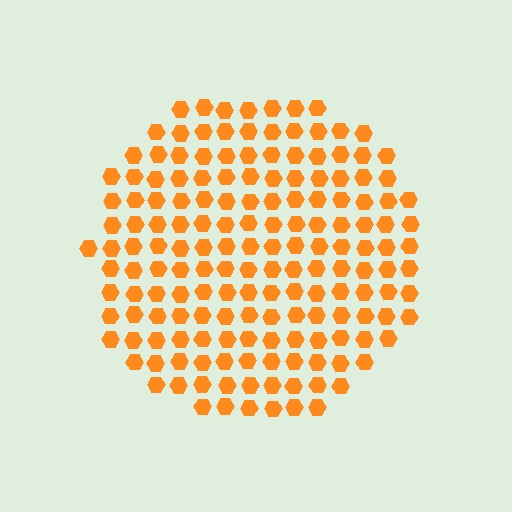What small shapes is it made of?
It is made of small hexagons.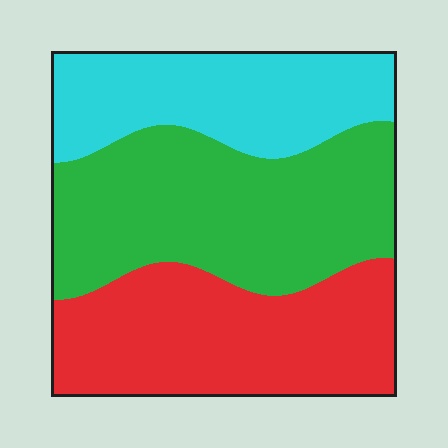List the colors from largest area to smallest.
From largest to smallest: green, red, cyan.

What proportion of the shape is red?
Red covers about 35% of the shape.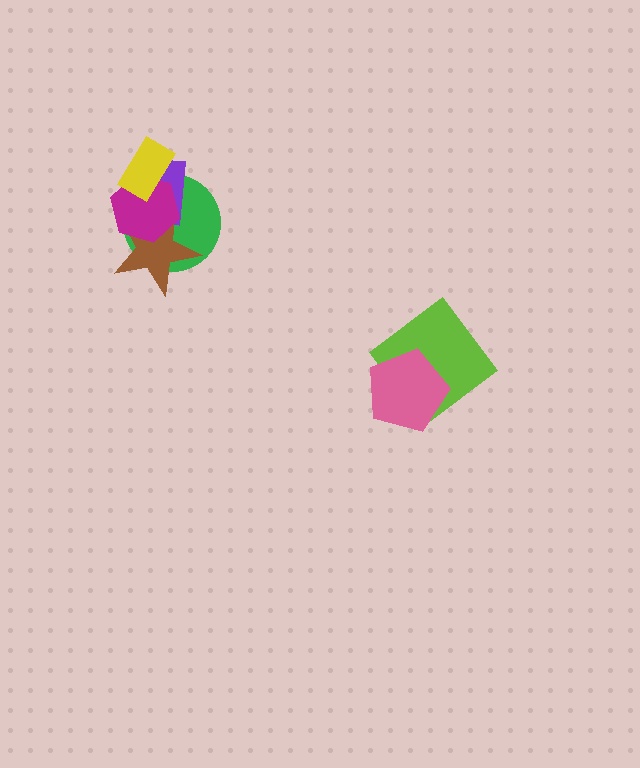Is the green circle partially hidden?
Yes, it is partially covered by another shape.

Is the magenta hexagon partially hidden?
Yes, it is partially covered by another shape.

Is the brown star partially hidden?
Yes, it is partially covered by another shape.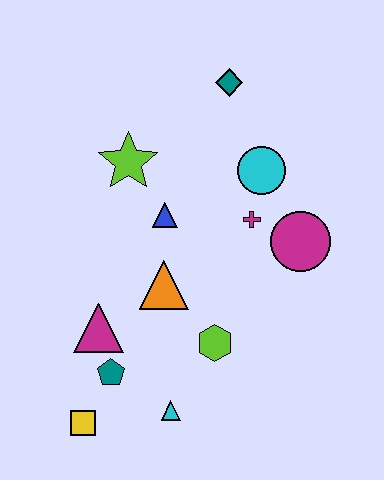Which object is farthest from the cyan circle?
The yellow square is farthest from the cyan circle.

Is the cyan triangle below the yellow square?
No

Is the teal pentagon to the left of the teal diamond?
Yes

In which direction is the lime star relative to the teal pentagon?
The lime star is above the teal pentagon.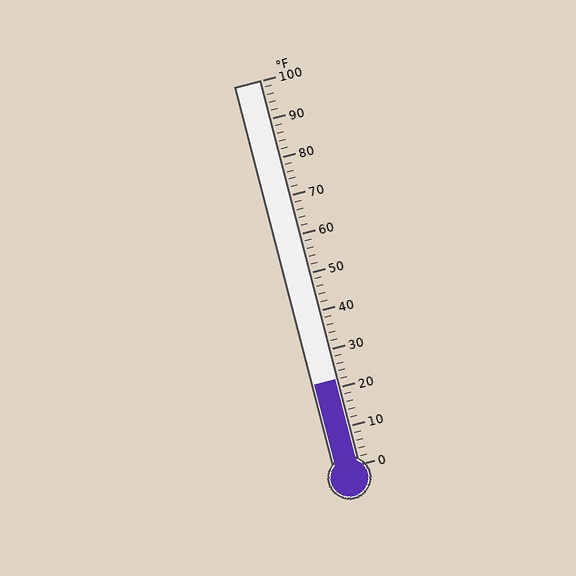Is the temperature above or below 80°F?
The temperature is below 80°F.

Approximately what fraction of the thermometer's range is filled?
The thermometer is filled to approximately 20% of its range.